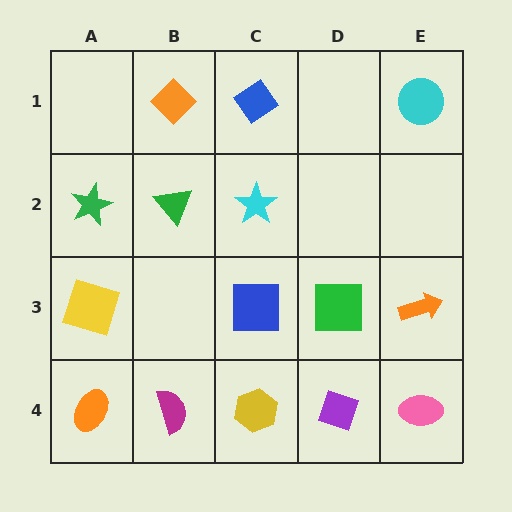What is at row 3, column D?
A green square.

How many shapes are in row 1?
3 shapes.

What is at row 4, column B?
A magenta semicircle.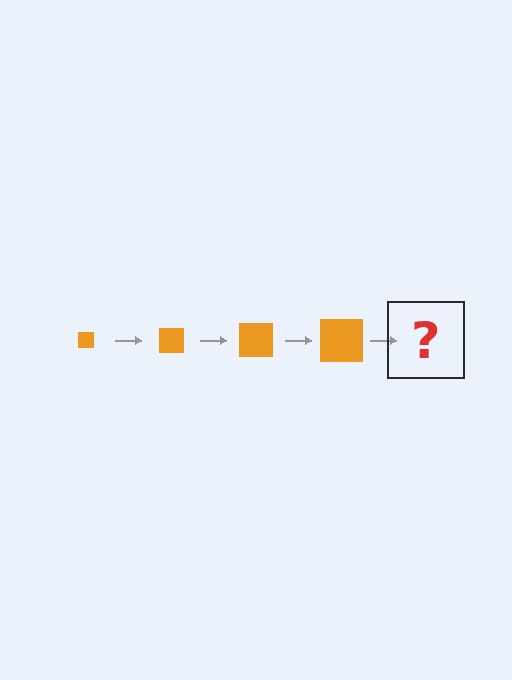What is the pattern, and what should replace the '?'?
The pattern is that the square gets progressively larger each step. The '?' should be an orange square, larger than the previous one.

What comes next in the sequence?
The next element should be an orange square, larger than the previous one.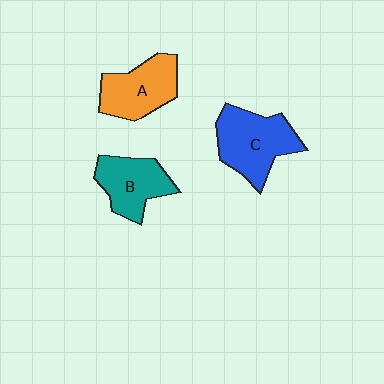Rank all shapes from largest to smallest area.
From largest to smallest: C (blue), A (orange), B (teal).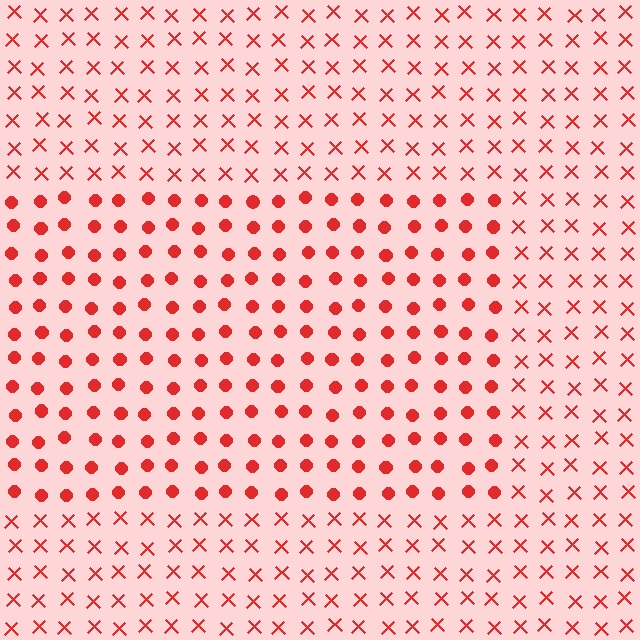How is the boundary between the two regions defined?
The boundary is defined by a change in element shape: circles inside vs. X marks outside. All elements share the same color and spacing.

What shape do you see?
I see a rectangle.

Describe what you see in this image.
The image is filled with small red elements arranged in a uniform grid. A rectangle-shaped region contains circles, while the surrounding area contains X marks. The boundary is defined purely by the change in element shape.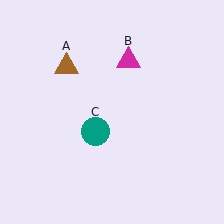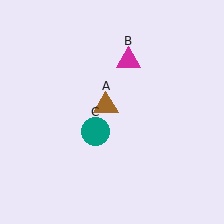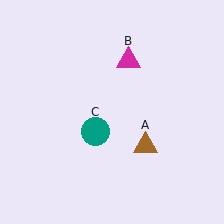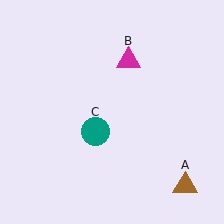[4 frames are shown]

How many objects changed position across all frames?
1 object changed position: brown triangle (object A).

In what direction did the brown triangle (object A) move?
The brown triangle (object A) moved down and to the right.